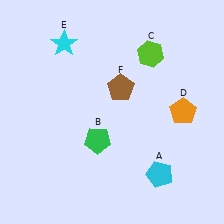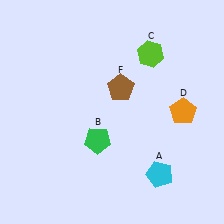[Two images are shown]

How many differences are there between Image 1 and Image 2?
There is 1 difference between the two images.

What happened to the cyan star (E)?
The cyan star (E) was removed in Image 2. It was in the top-left area of Image 1.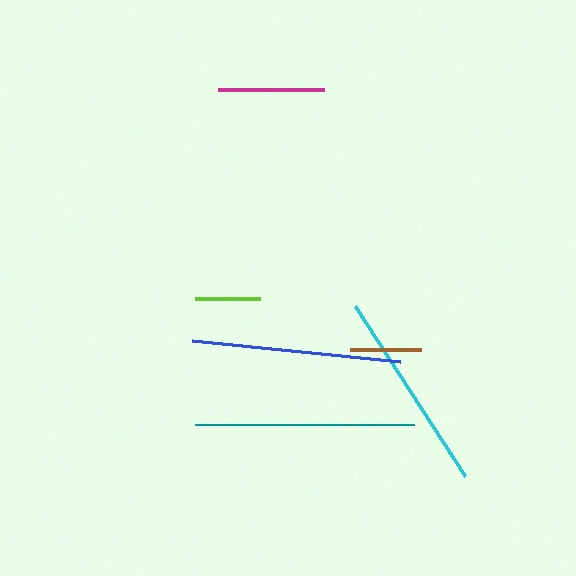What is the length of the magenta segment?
The magenta segment is approximately 106 pixels long.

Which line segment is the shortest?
The lime line is the shortest at approximately 65 pixels.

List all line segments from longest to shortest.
From longest to shortest: teal, blue, cyan, magenta, brown, lime.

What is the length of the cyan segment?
The cyan segment is approximately 202 pixels long.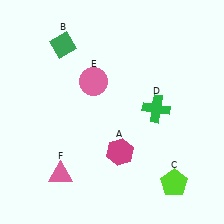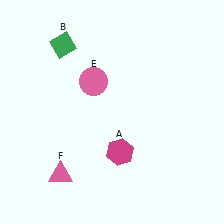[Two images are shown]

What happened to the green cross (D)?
The green cross (D) was removed in Image 2. It was in the top-right area of Image 1.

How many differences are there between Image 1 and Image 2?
There are 2 differences between the two images.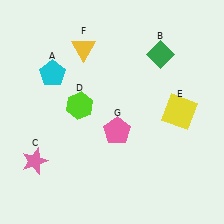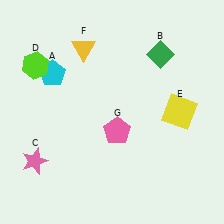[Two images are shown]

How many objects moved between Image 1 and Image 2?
1 object moved between the two images.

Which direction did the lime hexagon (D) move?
The lime hexagon (D) moved left.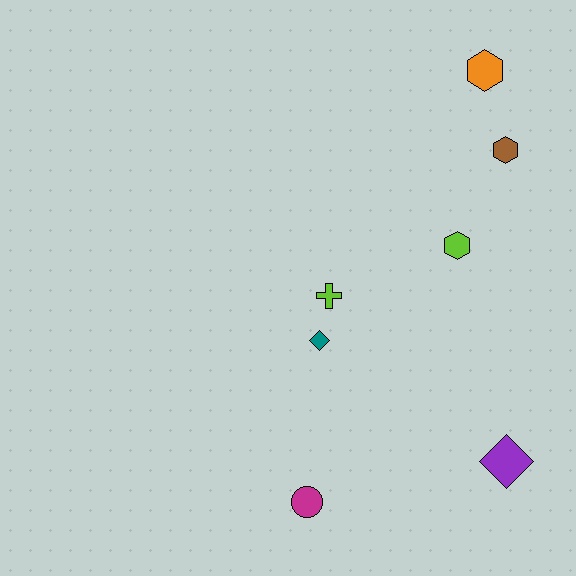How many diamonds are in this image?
There are 2 diamonds.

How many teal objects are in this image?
There is 1 teal object.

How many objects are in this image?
There are 7 objects.